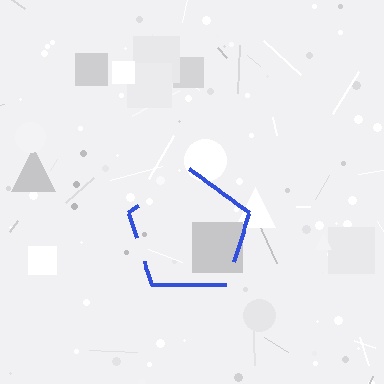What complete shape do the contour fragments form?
The contour fragments form a pentagon.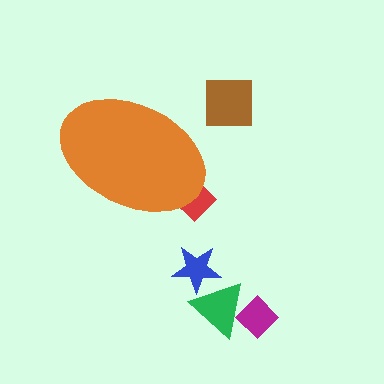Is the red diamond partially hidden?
Yes, the red diamond is partially hidden behind the orange ellipse.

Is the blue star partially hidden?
No, the blue star is fully visible.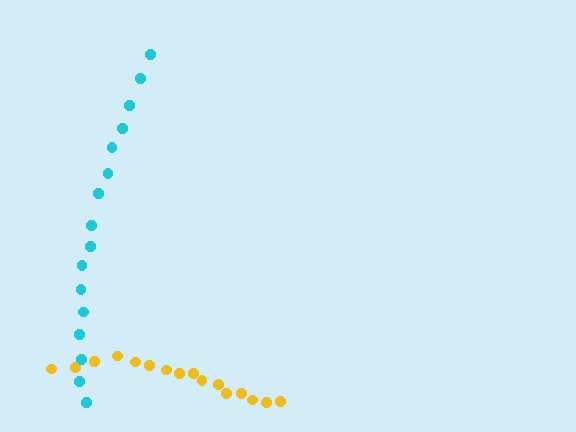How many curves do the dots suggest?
There are 2 distinct paths.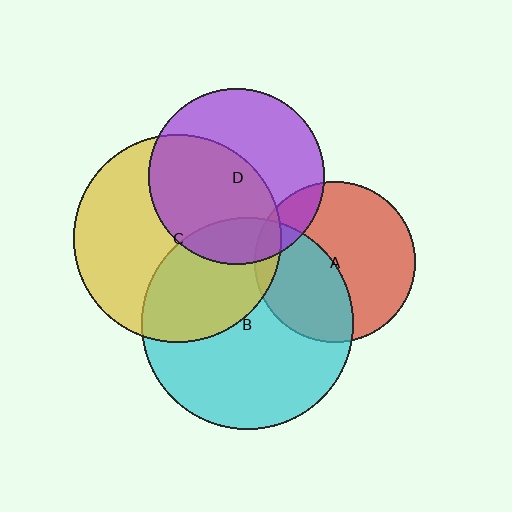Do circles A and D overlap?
Yes.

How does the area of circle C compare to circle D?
Approximately 1.4 times.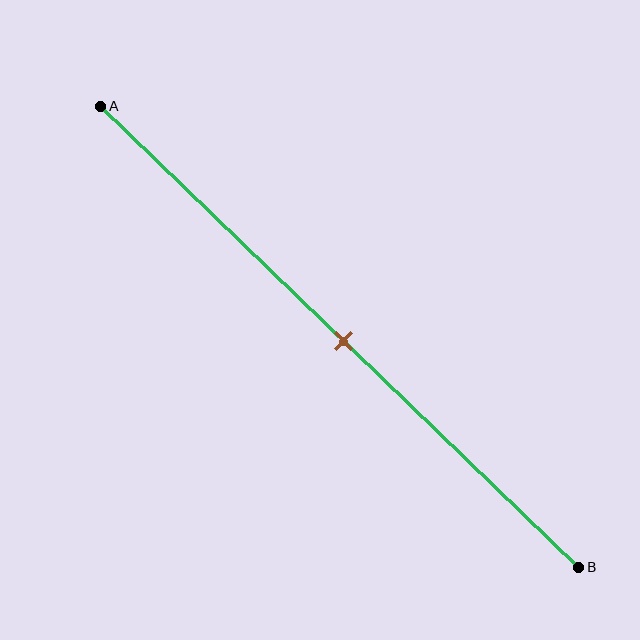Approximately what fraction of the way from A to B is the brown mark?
The brown mark is approximately 50% of the way from A to B.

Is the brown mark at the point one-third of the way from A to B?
No, the mark is at about 50% from A, not at the 33% one-third point.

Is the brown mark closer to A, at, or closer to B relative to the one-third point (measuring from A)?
The brown mark is closer to point B than the one-third point of segment AB.